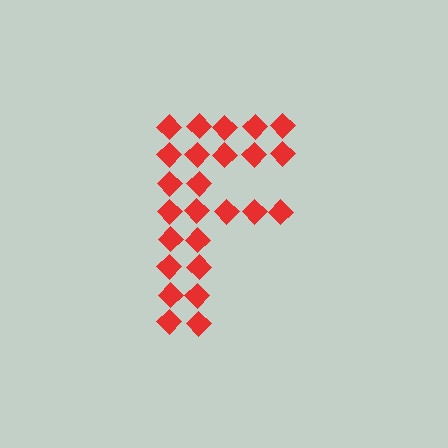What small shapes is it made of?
It is made of small diamonds.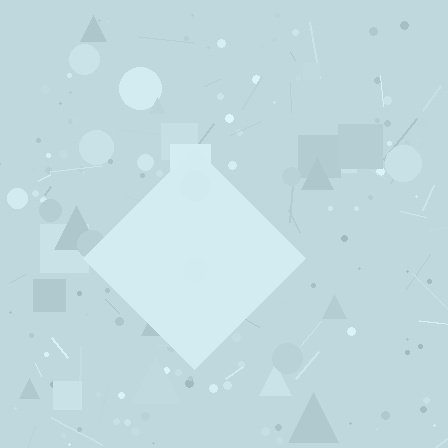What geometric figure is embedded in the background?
A diamond is embedded in the background.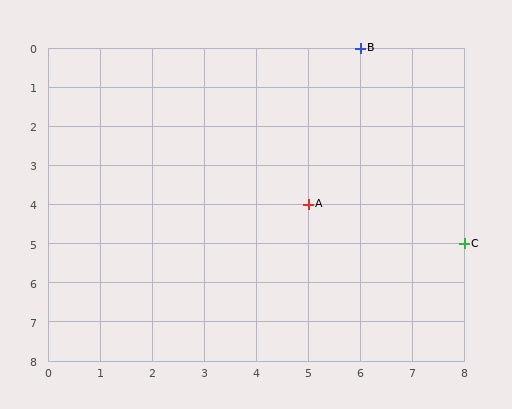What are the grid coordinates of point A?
Point A is at grid coordinates (5, 4).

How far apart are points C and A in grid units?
Points C and A are 3 columns and 1 row apart (about 3.2 grid units diagonally).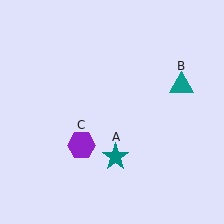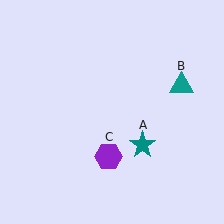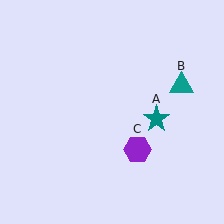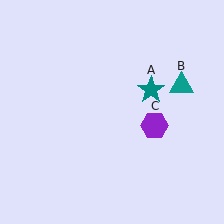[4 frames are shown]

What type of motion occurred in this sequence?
The teal star (object A), purple hexagon (object C) rotated counterclockwise around the center of the scene.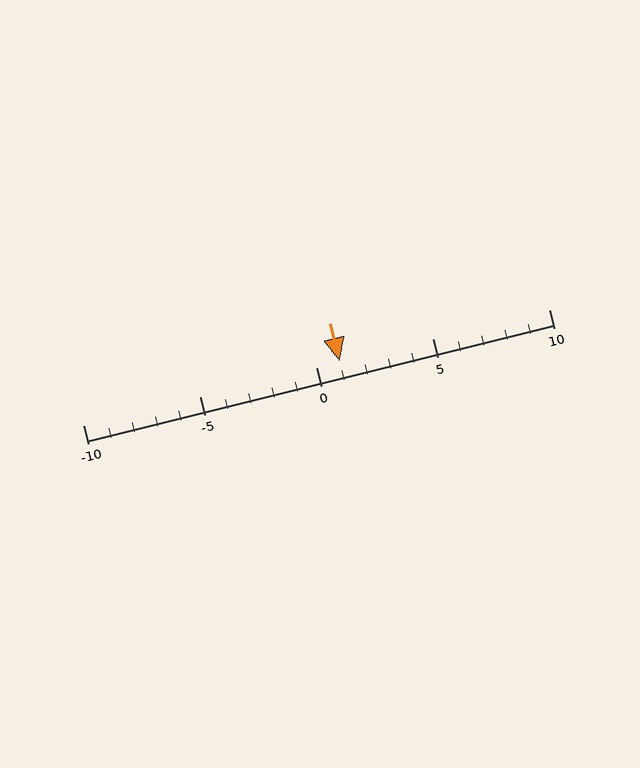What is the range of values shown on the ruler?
The ruler shows values from -10 to 10.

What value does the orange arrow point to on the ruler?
The orange arrow points to approximately 1.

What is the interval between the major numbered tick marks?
The major tick marks are spaced 5 units apart.